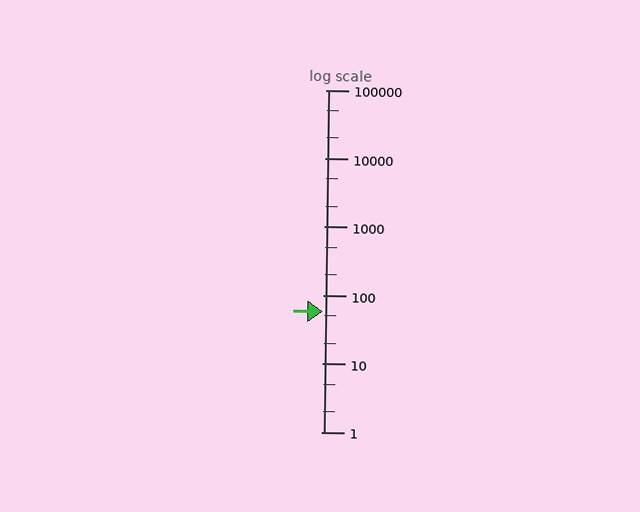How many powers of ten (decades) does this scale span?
The scale spans 5 decades, from 1 to 100000.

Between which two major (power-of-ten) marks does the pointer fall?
The pointer is between 10 and 100.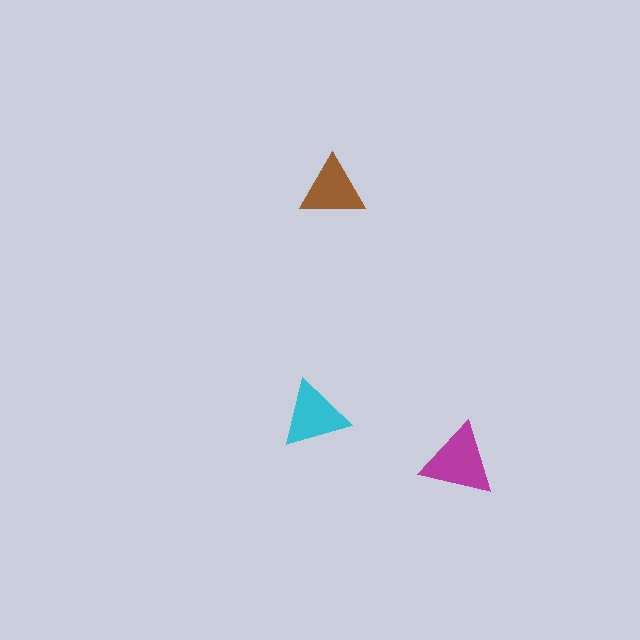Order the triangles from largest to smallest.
the magenta one, the cyan one, the brown one.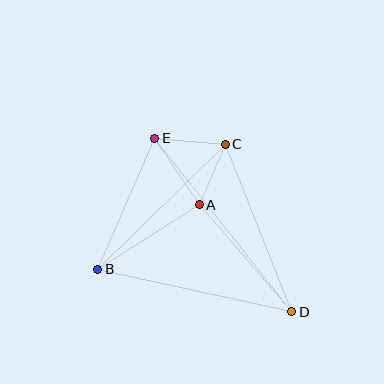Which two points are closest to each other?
Points A and C are closest to each other.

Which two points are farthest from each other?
Points D and E are farthest from each other.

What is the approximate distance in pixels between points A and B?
The distance between A and B is approximately 120 pixels.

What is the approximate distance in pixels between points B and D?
The distance between B and D is approximately 199 pixels.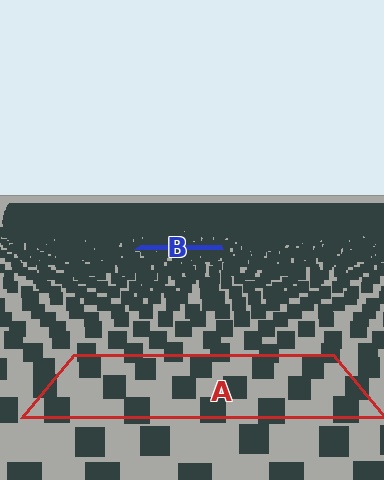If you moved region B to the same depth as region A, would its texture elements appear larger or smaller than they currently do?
They would appear larger. At a closer depth, the same texture elements are projected at a bigger on-screen size.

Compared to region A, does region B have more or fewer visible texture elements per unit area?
Region B has more texture elements per unit area — they are packed more densely because it is farther away.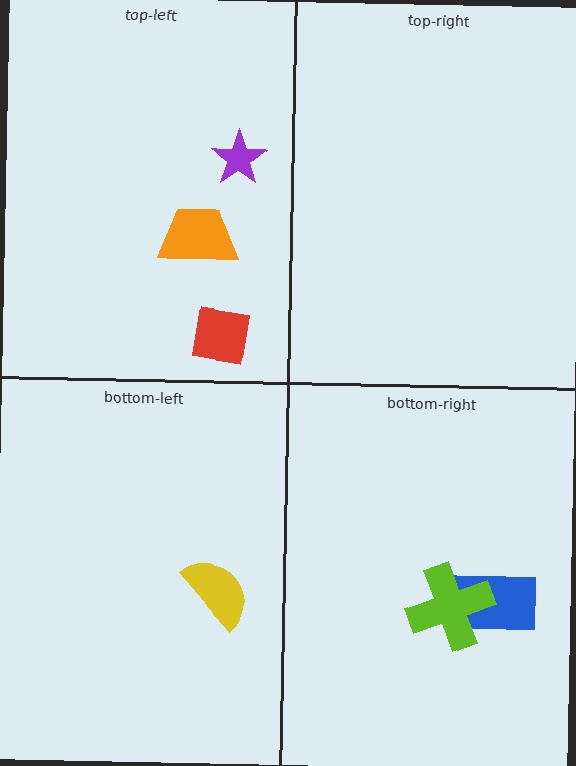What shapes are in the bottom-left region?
The yellow semicircle.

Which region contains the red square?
The top-left region.